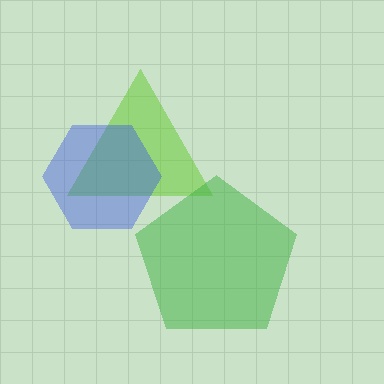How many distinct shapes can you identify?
There are 3 distinct shapes: a lime triangle, a green pentagon, a blue hexagon.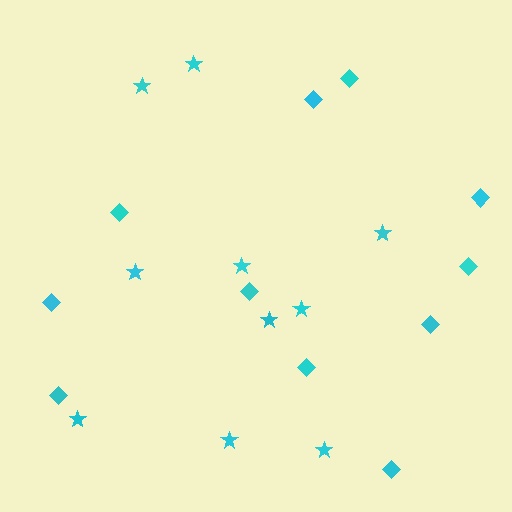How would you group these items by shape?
There are 2 groups: one group of diamonds (11) and one group of stars (10).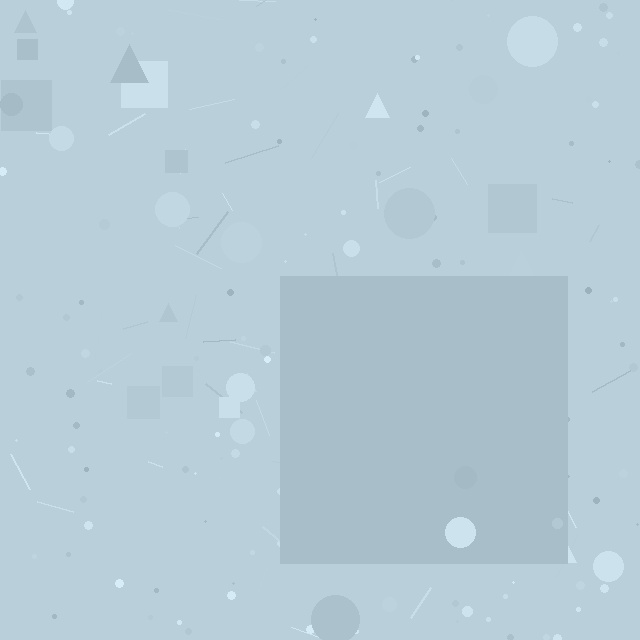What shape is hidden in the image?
A square is hidden in the image.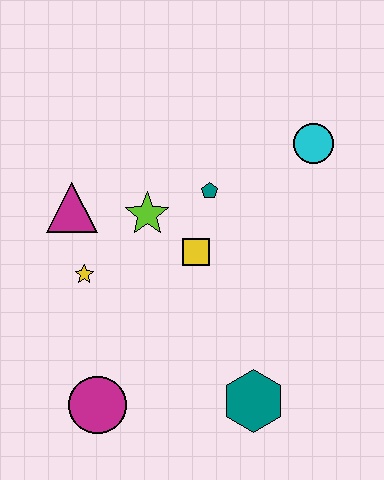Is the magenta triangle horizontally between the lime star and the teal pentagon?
No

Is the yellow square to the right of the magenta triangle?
Yes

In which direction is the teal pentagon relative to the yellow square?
The teal pentagon is above the yellow square.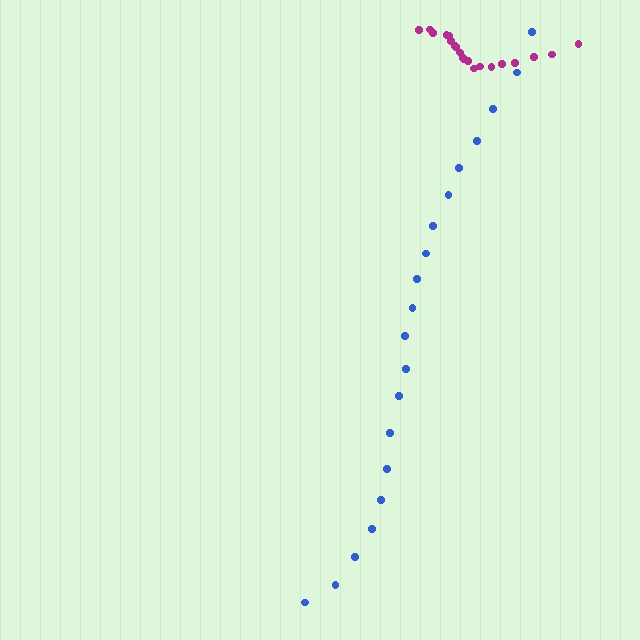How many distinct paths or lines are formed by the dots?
There are 2 distinct paths.